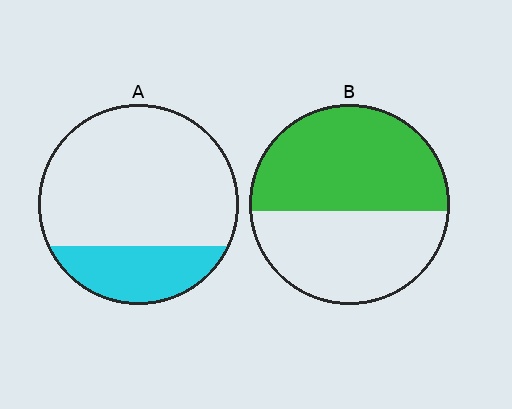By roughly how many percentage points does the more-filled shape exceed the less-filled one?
By roughly 30 percentage points (B over A).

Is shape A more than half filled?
No.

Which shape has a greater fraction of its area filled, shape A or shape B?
Shape B.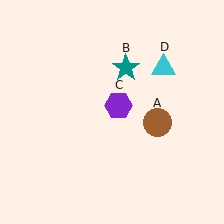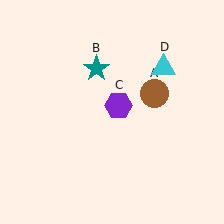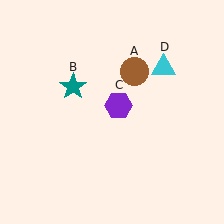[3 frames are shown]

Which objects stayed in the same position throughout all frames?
Purple hexagon (object C) and cyan triangle (object D) remained stationary.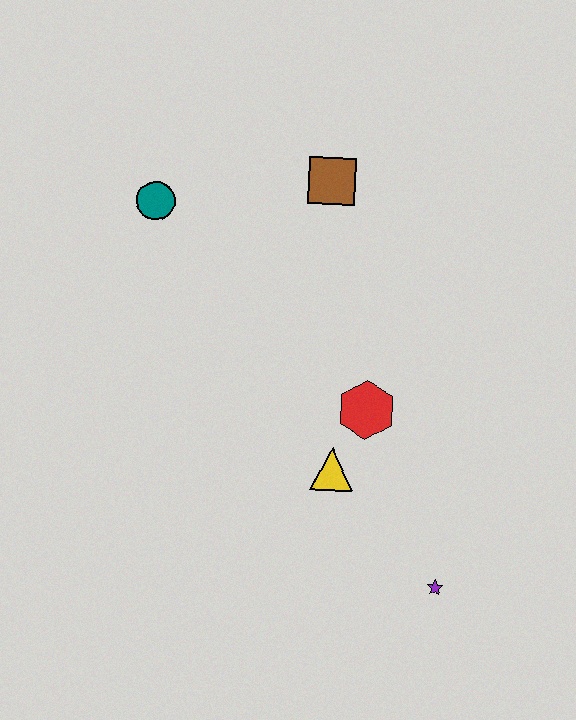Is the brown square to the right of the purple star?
No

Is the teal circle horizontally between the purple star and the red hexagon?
No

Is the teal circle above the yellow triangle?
Yes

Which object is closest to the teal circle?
The brown square is closest to the teal circle.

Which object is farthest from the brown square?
The purple star is farthest from the brown square.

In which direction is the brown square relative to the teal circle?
The brown square is to the right of the teal circle.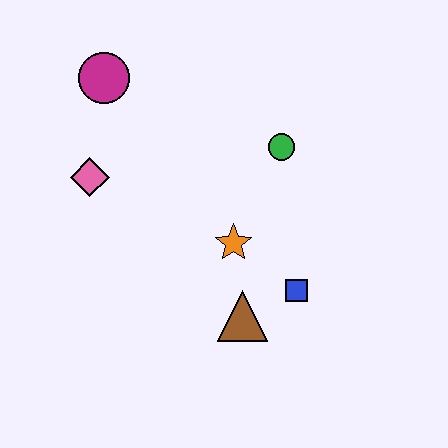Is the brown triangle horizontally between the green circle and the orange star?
Yes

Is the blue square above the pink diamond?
No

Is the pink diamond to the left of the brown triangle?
Yes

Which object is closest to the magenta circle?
The pink diamond is closest to the magenta circle.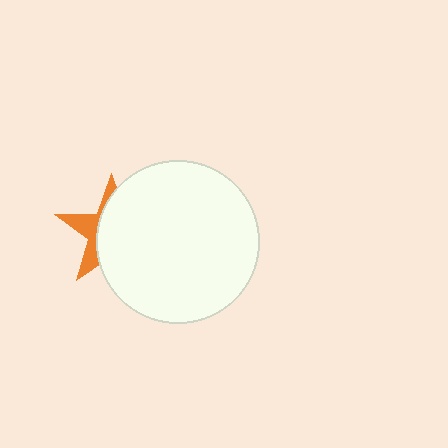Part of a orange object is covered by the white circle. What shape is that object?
It is a star.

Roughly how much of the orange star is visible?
A small part of it is visible (roughly 33%).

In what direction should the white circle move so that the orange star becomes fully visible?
The white circle should move right. That is the shortest direction to clear the overlap and leave the orange star fully visible.